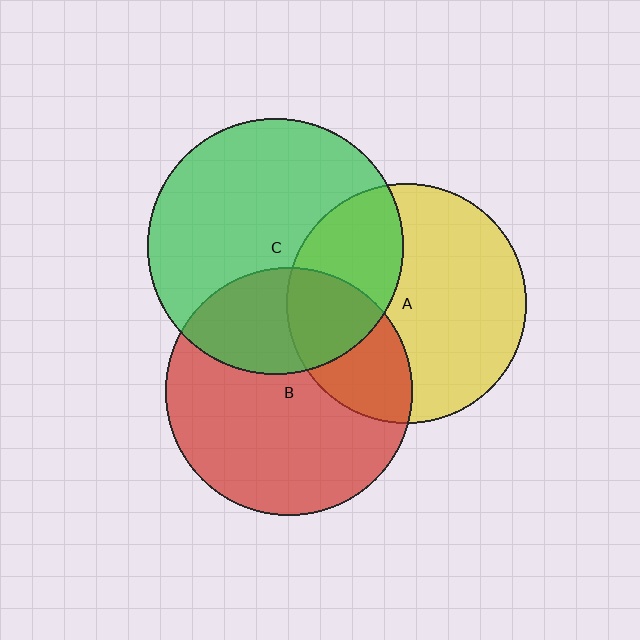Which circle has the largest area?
Circle C (green).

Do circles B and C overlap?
Yes.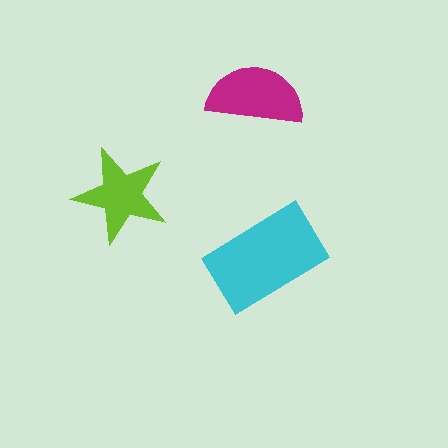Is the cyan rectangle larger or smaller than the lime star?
Larger.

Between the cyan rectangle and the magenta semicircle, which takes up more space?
The cyan rectangle.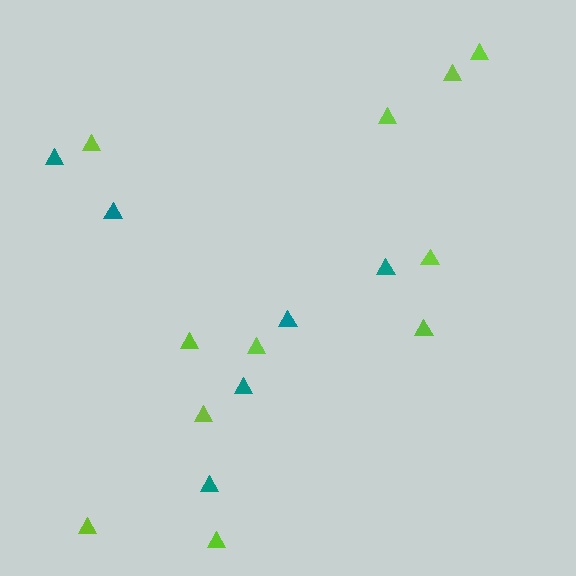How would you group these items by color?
There are 2 groups: one group of teal triangles (6) and one group of lime triangles (11).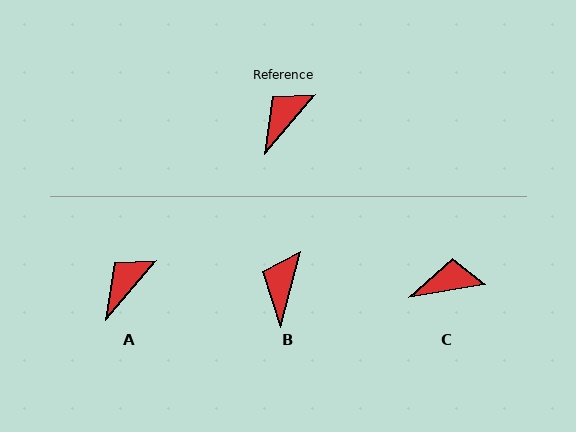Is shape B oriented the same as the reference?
No, it is off by about 25 degrees.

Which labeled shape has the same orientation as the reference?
A.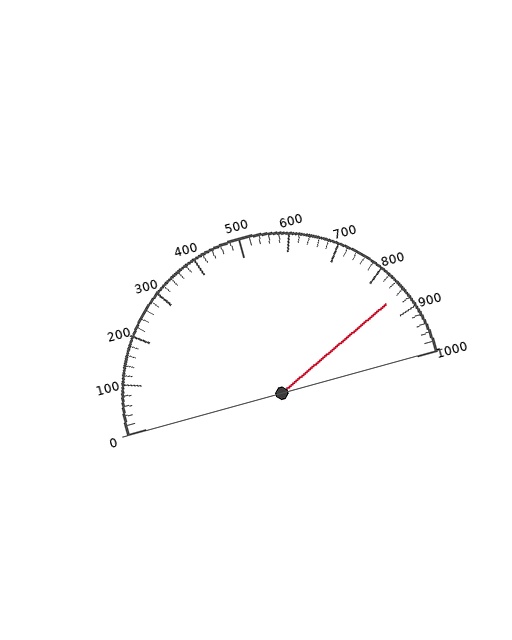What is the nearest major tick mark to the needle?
The nearest major tick mark is 900.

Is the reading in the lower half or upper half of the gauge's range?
The reading is in the upper half of the range (0 to 1000).